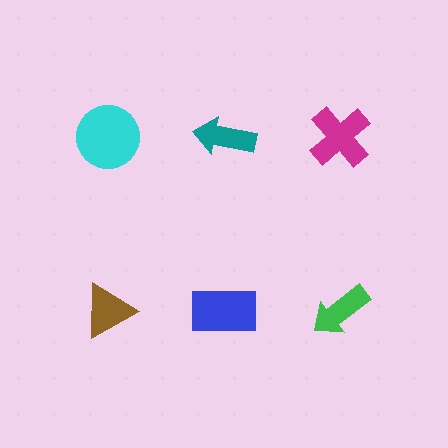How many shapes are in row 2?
3 shapes.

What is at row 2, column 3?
A green arrow.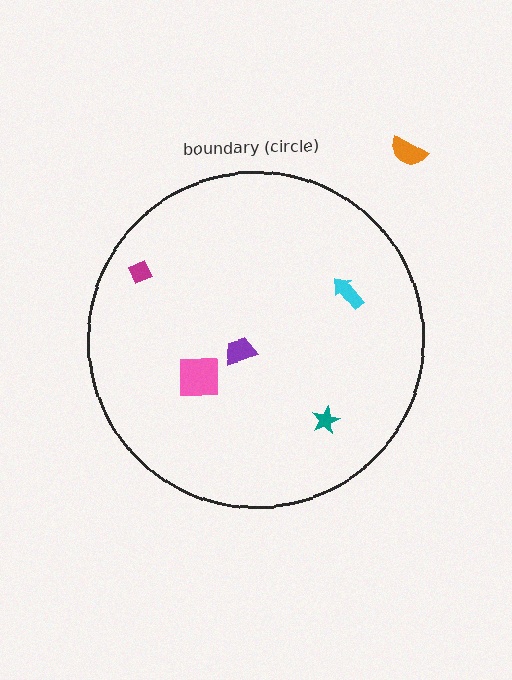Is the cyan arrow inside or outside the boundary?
Inside.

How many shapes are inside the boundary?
5 inside, 1 outside.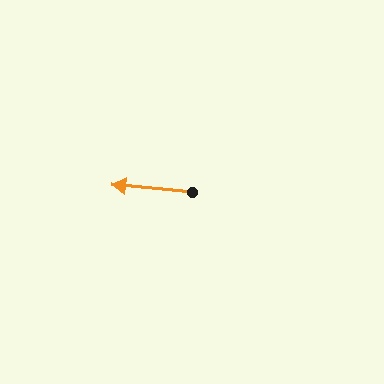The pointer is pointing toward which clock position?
Roughly 9 o'clock.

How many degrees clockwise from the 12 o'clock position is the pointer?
Approximately 275 degrees.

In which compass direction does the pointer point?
West.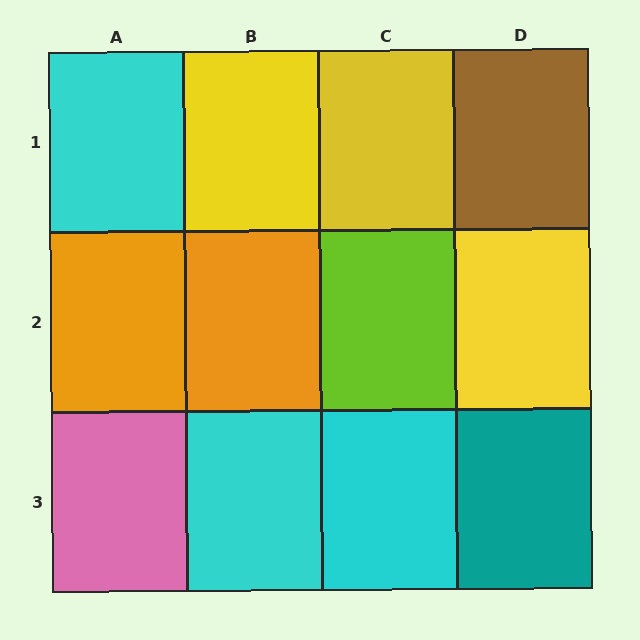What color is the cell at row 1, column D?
Brown.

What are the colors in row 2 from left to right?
Orange, orange, lime, yellow.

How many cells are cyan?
3 cells are cyan.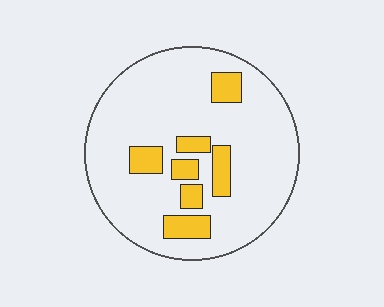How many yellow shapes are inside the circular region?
7.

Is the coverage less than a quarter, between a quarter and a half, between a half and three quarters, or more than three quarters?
Less than a quarter.